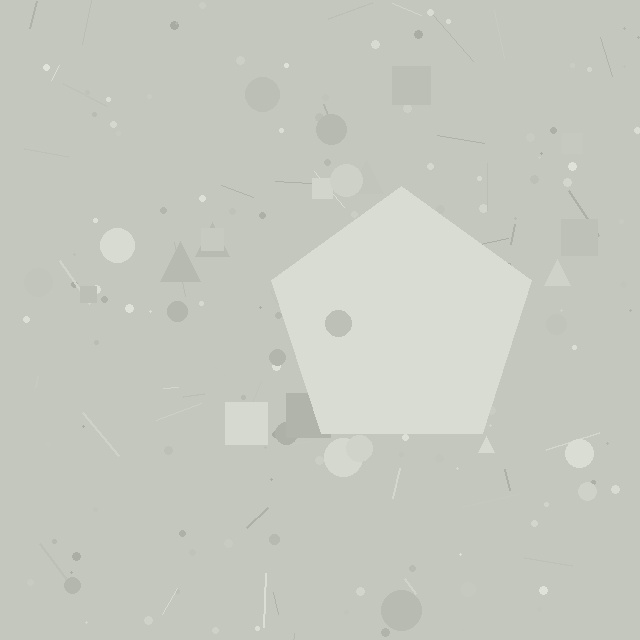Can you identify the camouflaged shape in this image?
The camouflaged shape is a pentagon.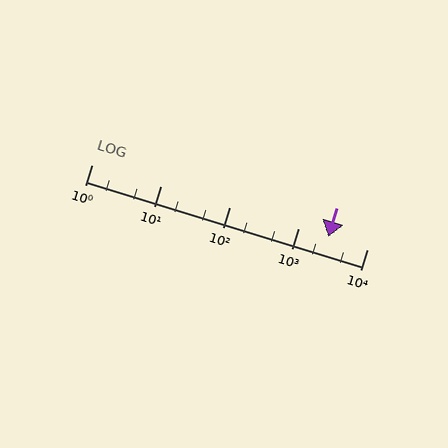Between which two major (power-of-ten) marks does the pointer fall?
The pointer is between 1000 and 10000.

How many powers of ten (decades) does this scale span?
The scale spans 4 decades, from 1 to 10000.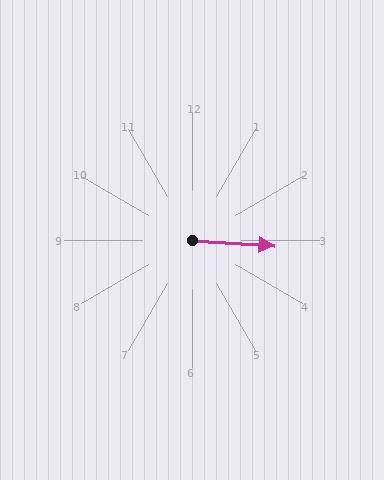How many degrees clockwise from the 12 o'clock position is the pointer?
Approximately 94 degrees.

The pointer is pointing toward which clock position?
Roughly 3 o'clock.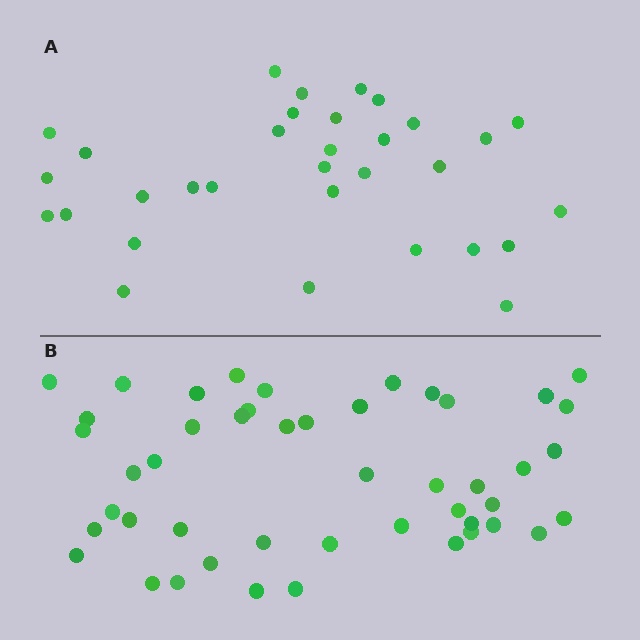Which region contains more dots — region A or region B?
Region B (the bottom region) has more dots.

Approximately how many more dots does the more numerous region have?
Region B has approximately 15 more dots than region A.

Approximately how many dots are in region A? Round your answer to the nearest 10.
About 30 dots. (The exact count is 32, which rounds to 30.)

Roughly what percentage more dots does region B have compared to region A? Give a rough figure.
About 45% more.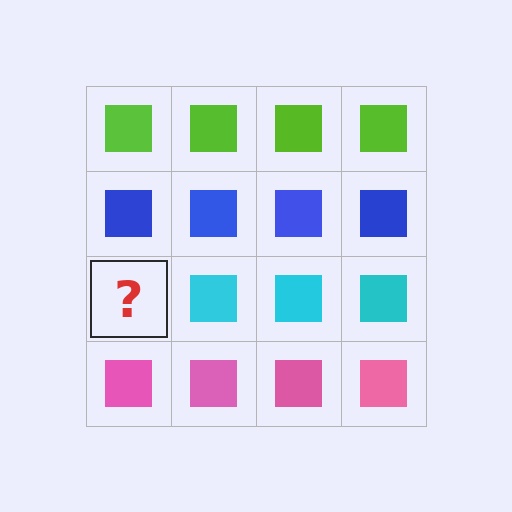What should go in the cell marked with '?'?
The missing cell should contain a cyan square.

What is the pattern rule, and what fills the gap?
The rule is that each row has a consistent color. The gap should be filled with a cyan square.